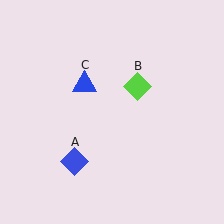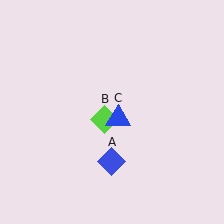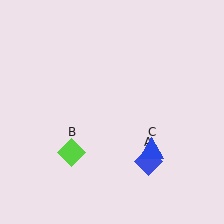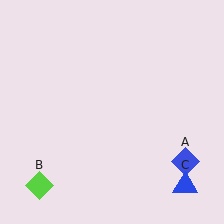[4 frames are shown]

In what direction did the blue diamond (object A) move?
The blue diamond (object A) moved right.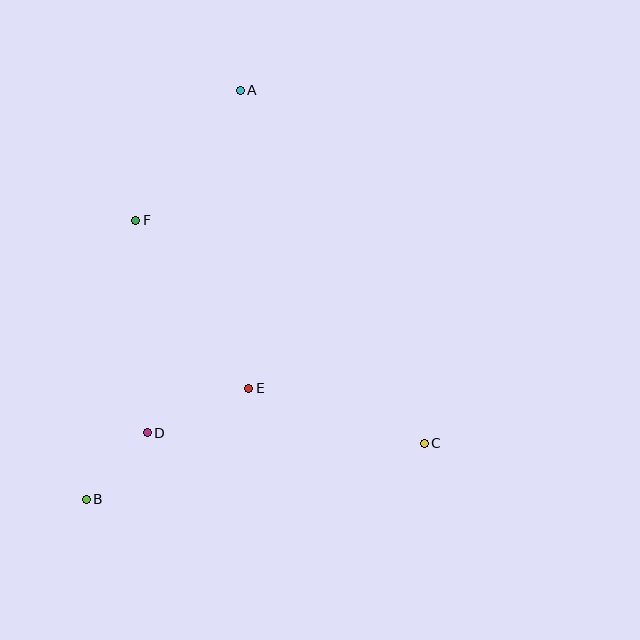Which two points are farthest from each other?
Points A and B are farthest from each other.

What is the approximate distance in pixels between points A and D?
The distance between A and D is approximately 354 pixels.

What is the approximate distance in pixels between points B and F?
The distance between B and F is approximately 284 pixels.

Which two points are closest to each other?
Points B and D are closest to each other.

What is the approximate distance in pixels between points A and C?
The distance between A and C is approximately 398 pixels.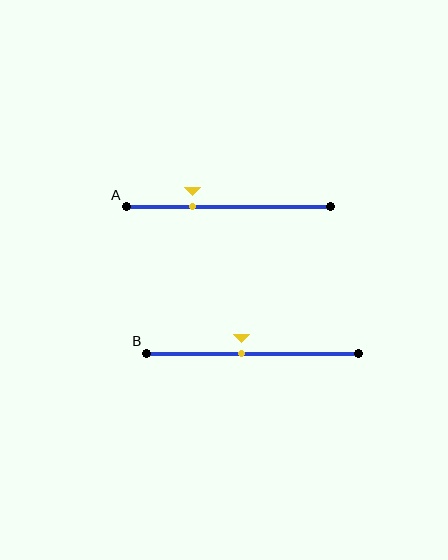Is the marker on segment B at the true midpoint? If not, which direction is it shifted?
No, the marker on segment B is shifted to the left by about 5% of the segment length.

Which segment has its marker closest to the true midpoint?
Segment B has its marker closest to the true midpoint.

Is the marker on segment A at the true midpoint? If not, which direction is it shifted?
No, the marker on segment A is shifted to the left by about 17% of the segment length.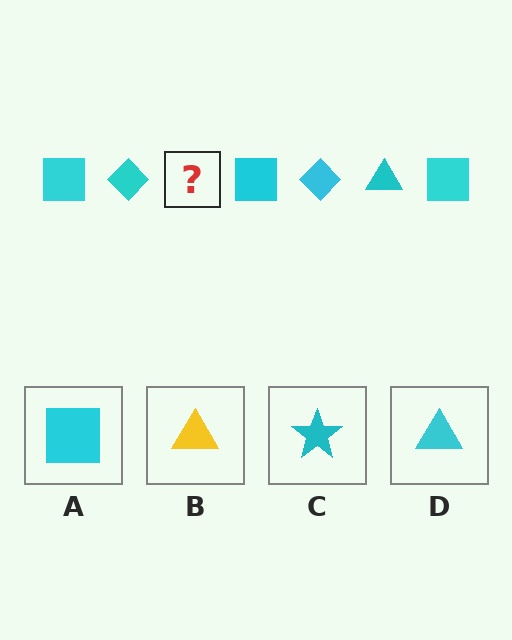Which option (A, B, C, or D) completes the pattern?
D.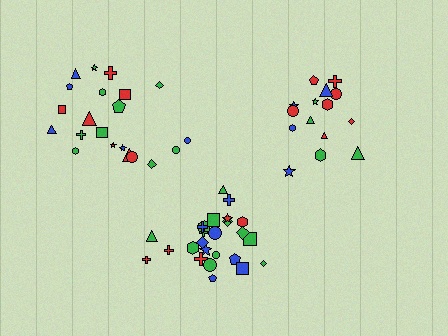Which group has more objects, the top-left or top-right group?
The top-left group.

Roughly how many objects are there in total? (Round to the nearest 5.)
Roughly 60 objects in total.